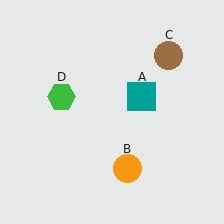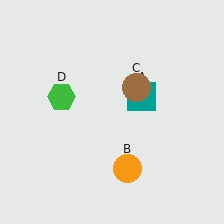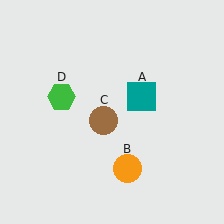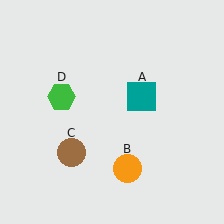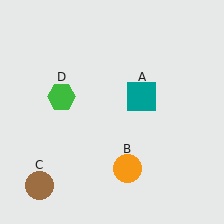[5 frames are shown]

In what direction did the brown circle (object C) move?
The brown circle (object C) moved down and to the left.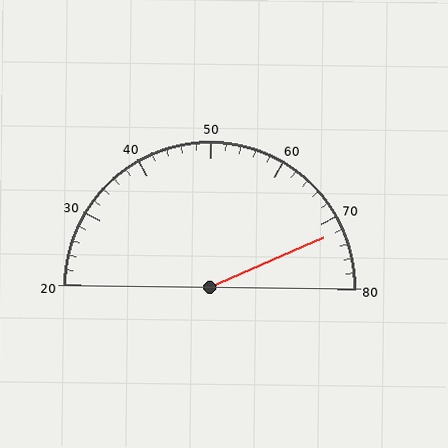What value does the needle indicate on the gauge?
The needle indicates approximately 72.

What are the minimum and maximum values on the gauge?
The gauge ranges from 20 to 80.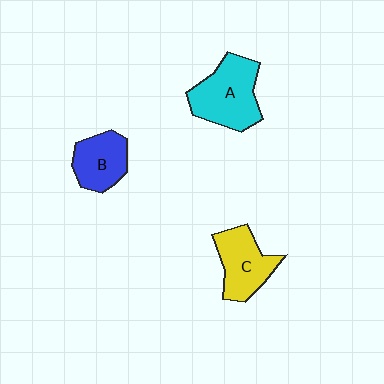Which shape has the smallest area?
Shape B (blue).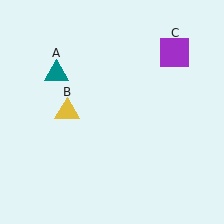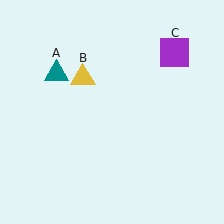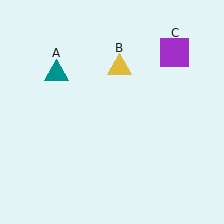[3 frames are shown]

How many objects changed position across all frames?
1 object changed position: yellow triangle (object B).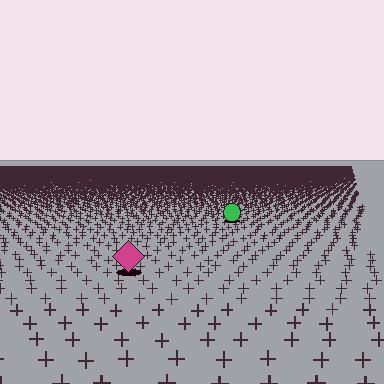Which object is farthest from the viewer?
The green circle is farthest from the viewer. It appears smaller and the ground texture around it is denser.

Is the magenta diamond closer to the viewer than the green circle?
Yes. The magenta diamond is closer — you can tell from the texture gradient: the ground texture is coarser near it.